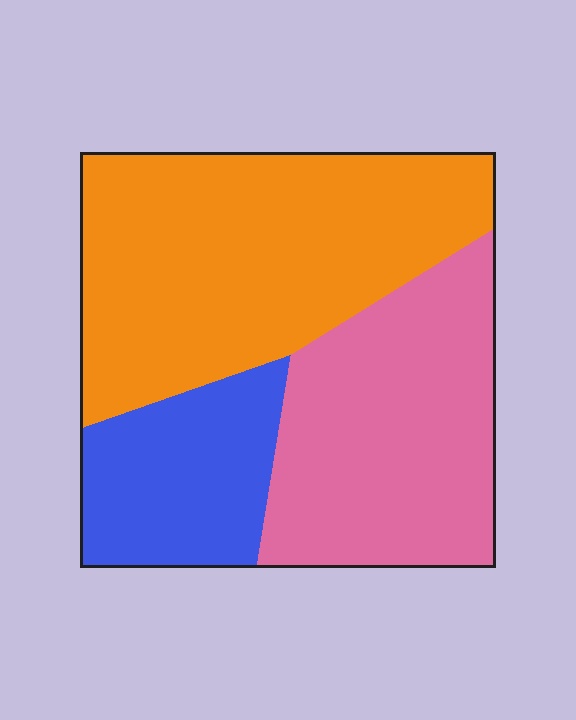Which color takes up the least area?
Blue, at roughly 20%.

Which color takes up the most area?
Orange, at roughly 45%.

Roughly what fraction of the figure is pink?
Pink covers about 35% of the figure.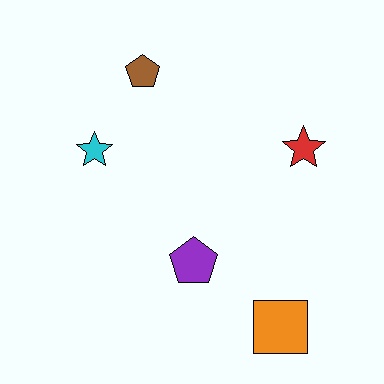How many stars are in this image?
There are 2 stars.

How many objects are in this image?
There are 5 objects.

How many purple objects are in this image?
There is 1 purple object.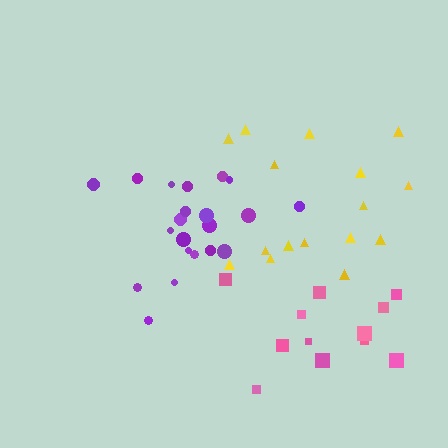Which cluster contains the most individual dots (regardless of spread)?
Purple (22).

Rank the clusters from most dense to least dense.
pink, purple, yellow.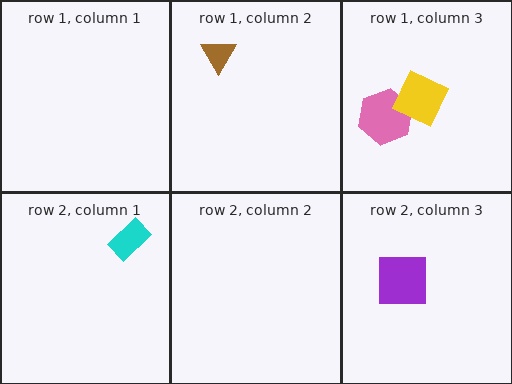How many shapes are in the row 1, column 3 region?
2.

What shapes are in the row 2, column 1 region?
The cyan rectangle.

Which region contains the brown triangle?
The row 1, column 2 region.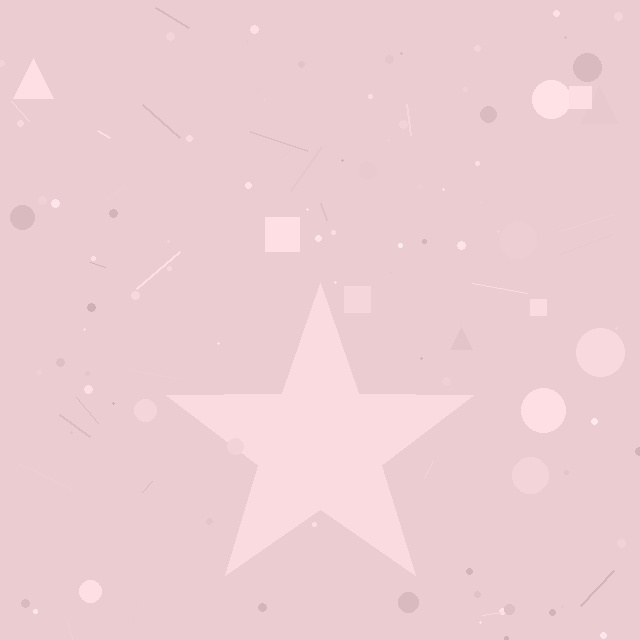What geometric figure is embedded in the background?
A star is embedded in the background.